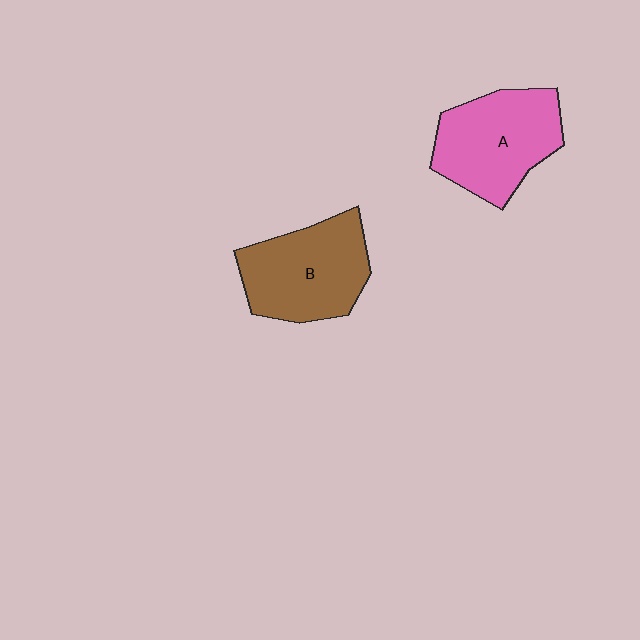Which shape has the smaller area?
Shape B (brown).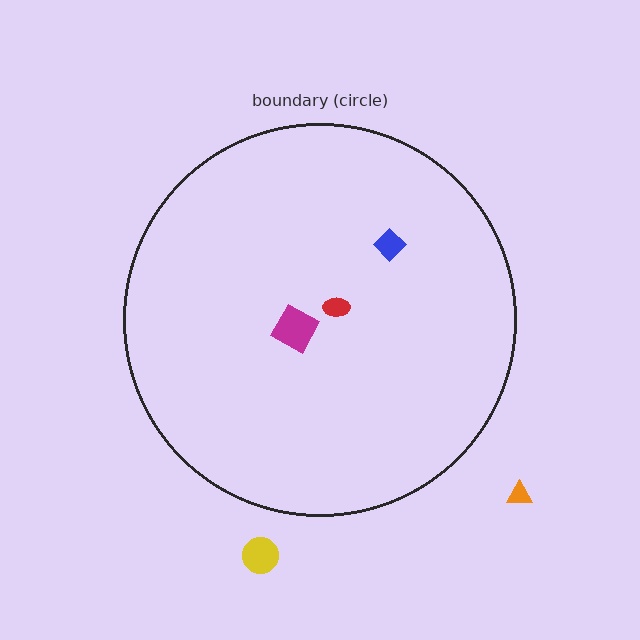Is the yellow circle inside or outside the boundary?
Outside.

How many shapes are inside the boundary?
3 inside, 2 outside.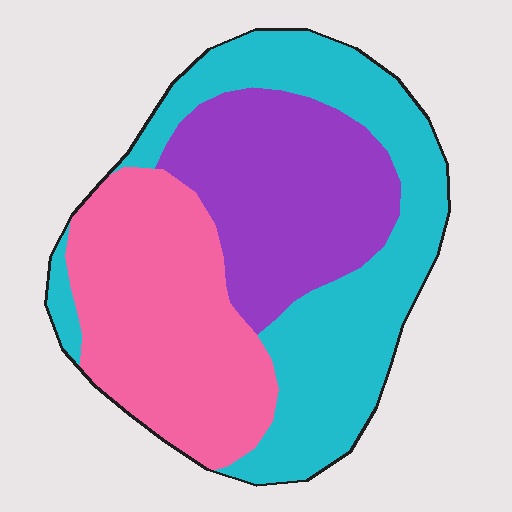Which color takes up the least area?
Purple, at roughly 30%.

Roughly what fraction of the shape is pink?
Pink covers around 35% of the shape.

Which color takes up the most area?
Cyan, at roughly 40%.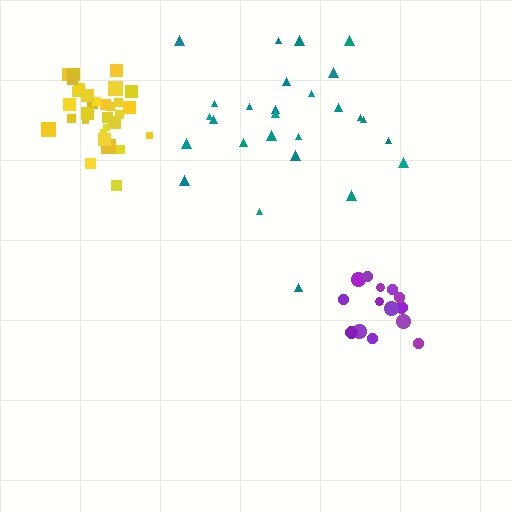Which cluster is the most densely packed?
Yellow.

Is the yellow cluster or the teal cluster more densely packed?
Yellow.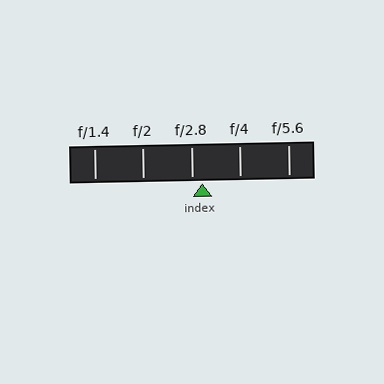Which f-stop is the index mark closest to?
The index mark is closest to f/2.8.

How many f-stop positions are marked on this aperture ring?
There are 5 f-stop positions marked.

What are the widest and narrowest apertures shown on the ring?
The widest aperture shown is f/1.4 and the narrowest is f/5.6.